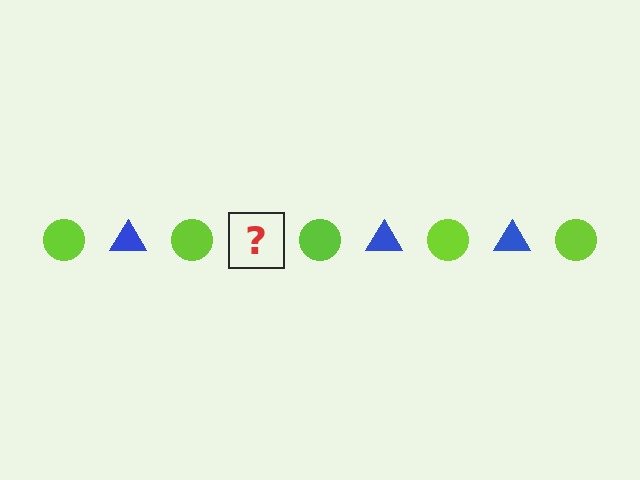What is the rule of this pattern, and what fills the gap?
The rule is that the pattern alternates between lime circle and blue triangle. The gap should be filled with a blue triangle.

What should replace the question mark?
The question mark should be replaced with a blue triangle.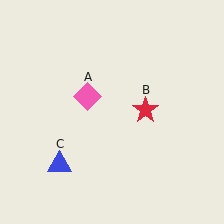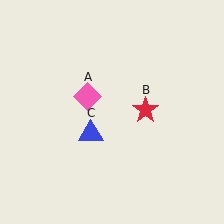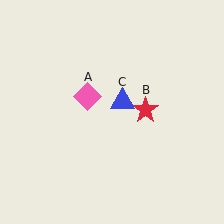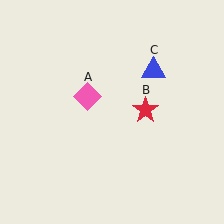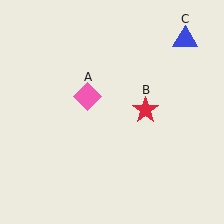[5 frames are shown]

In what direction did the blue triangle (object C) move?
The blue triangle (object C) moved up and to the right.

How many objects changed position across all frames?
1 object changed position: blue triangle (object C).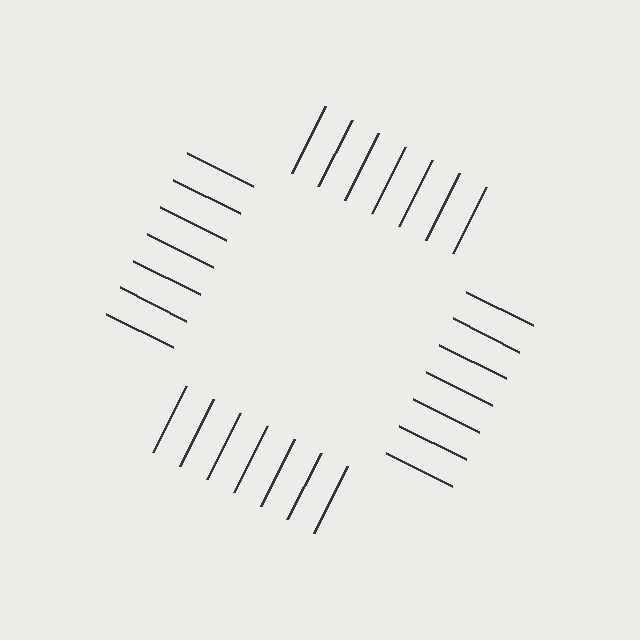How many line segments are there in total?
28 — 7 along each of the 4 edges.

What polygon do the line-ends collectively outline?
An illusory square — the line segments terminate on its edges but no continuous stroke is drawn.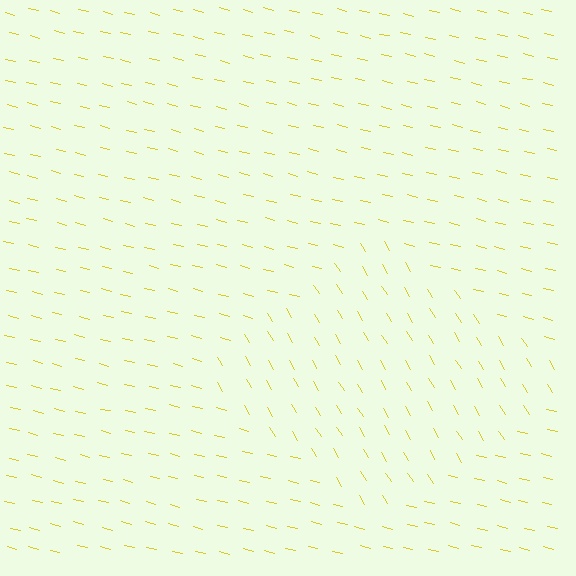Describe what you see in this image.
The image is filled with small yellow line segments. A diamond region in the image has lines oriented differently from the surrounding lines, creating a visible texture boundary.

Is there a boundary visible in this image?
Yes, there is a texture boundary formed by a change in line orientation.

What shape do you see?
I see a diamond.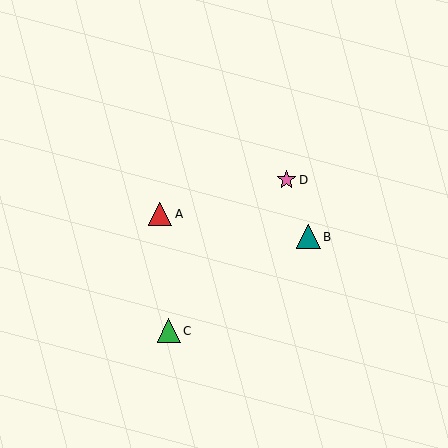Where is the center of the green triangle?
The center of the green triangle is at (169, 331).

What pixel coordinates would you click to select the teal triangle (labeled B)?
Click at (308, 237) to select the teal triangle B.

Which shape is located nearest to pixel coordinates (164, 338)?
The green triangle (labeled C) at (169, 331) is nearest to that location.